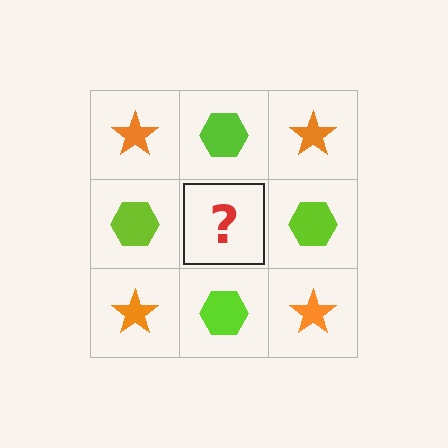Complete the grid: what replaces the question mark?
The question mark should be replaced with an orange star.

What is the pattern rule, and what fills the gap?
The rule is that it alternates orange star and lime hexagon in a checkerboard pattern. The gap should be filled with an orange star.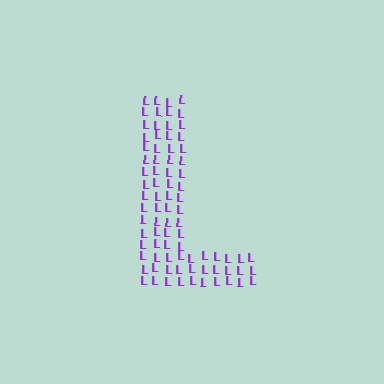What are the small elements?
The small elements are letter L's.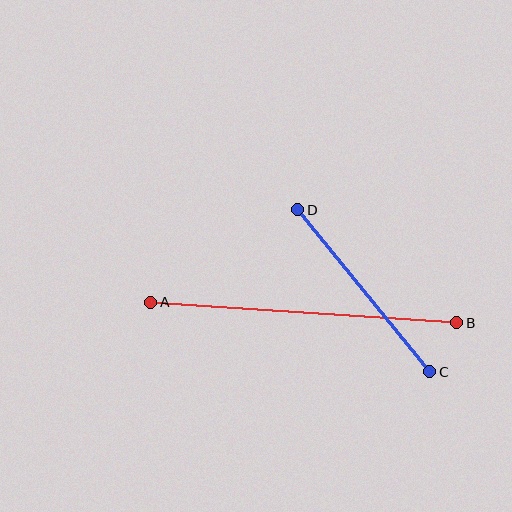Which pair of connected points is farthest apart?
Points A and B are farthest apart.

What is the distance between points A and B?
The distance is approximately 307 pixels.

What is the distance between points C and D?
The distance is approximately 209 pixels.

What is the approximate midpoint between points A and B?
The midpoint is at approximately (304, 313) pixels.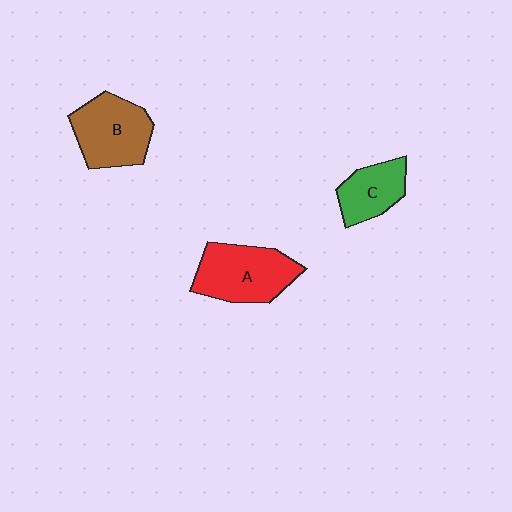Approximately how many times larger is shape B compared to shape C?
Approximately 1.5 times.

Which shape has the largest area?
Shape A (red).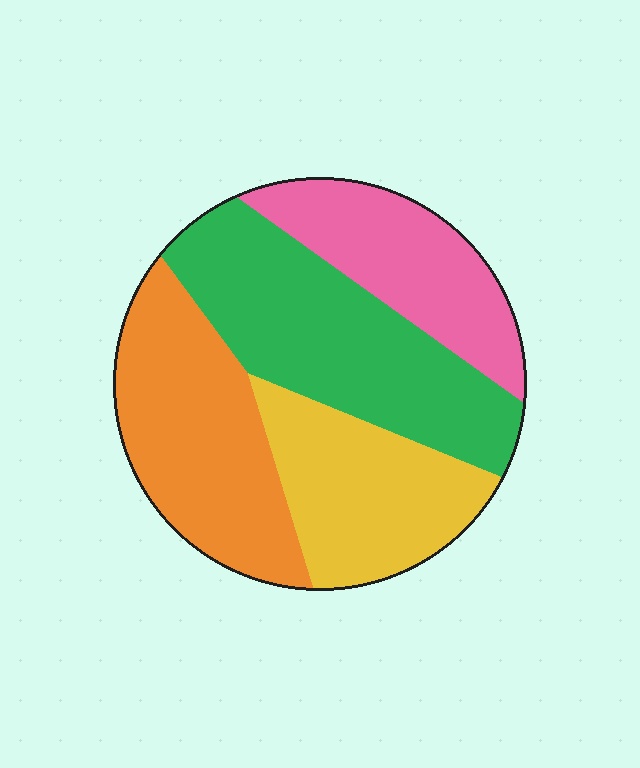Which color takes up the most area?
Green, at roughly 30%.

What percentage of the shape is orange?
Orange covers around 25% of the shape.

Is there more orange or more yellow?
Orange.